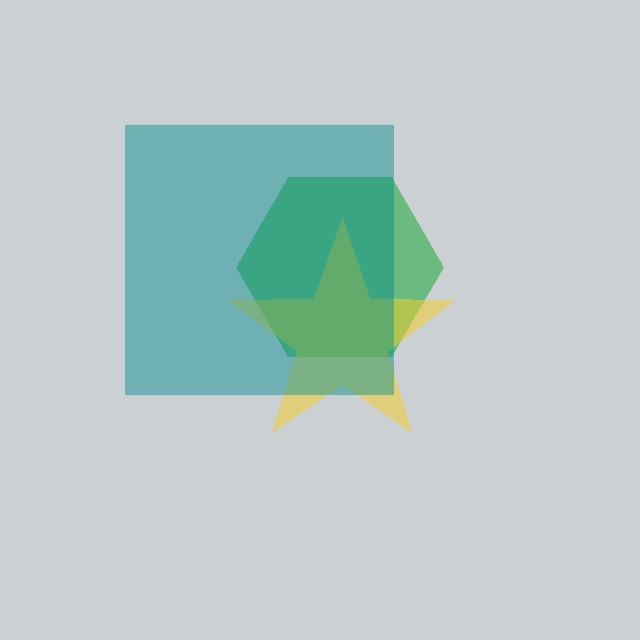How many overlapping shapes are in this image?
There are 3 overlapping shapes in the image.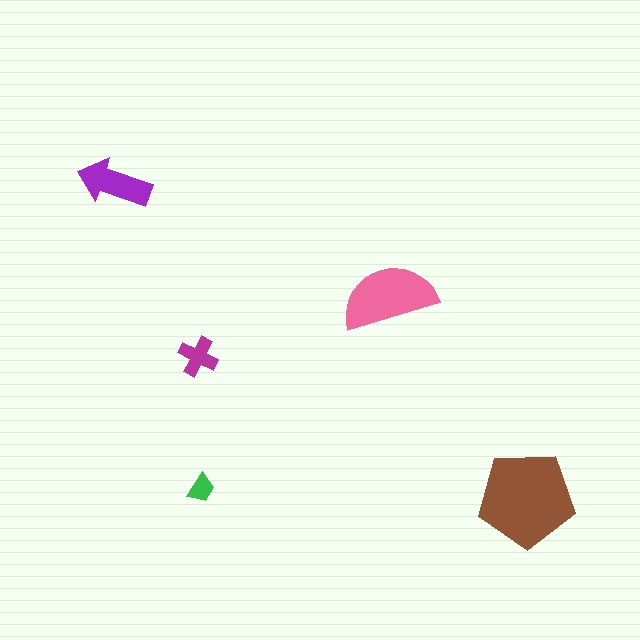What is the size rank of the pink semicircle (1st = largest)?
2nd.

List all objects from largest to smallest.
The brown pentagon, the pink semicircle, the purple arrow, the magenta cross, the green trapezoid.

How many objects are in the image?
There are 5 objects in the image.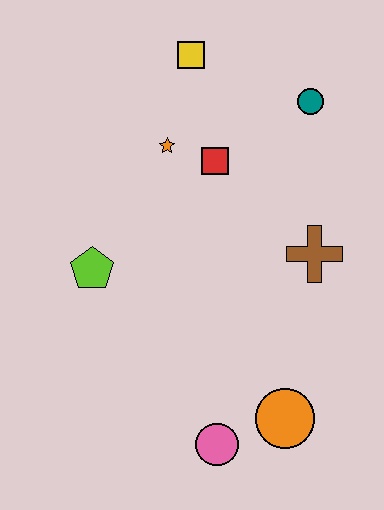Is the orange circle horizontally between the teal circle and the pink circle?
Yes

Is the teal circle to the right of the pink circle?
Yes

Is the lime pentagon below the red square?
Yes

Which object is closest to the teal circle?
The red square is closest to the teal circle.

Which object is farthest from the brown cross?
The yellow square is farthest from the brown cross.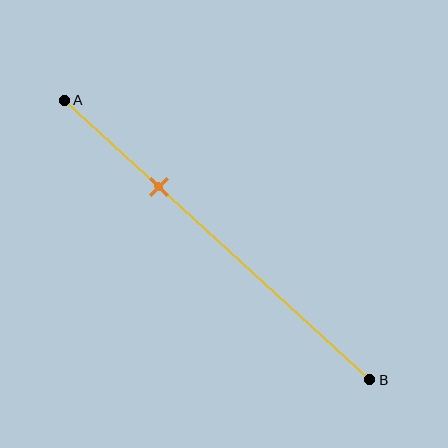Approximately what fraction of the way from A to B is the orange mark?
The orange mark is approximately 30% of the way from A to B.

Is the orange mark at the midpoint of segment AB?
No, the mark is at about 30% from A, not at the 50% midpoint.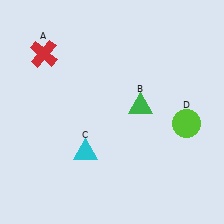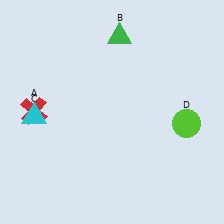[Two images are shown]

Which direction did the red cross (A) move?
The red cross (A) moved down.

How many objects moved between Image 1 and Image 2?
3 objects moved between the two images.